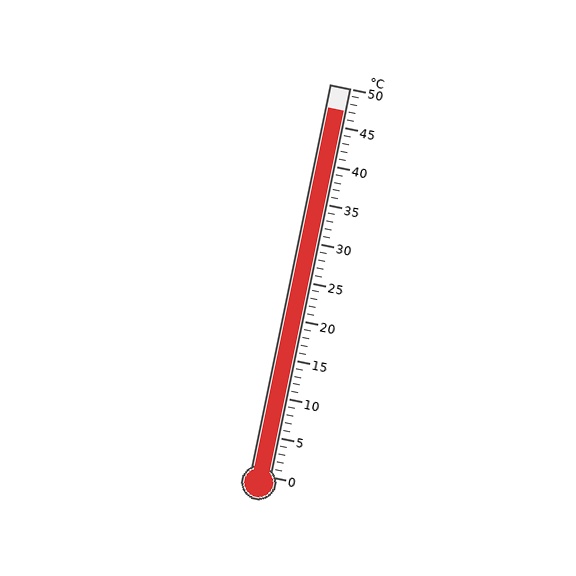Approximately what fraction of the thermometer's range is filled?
The thermometer is filled to approximately 95% of its range.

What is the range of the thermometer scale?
The thermometer scale ranges from 0°C to 50°C.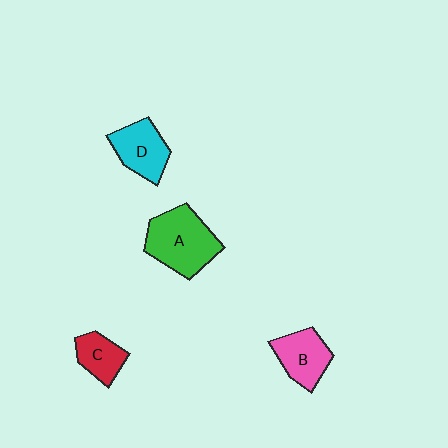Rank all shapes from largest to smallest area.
From largest to smallest: A (green), D (cyan), B (pink), C (red).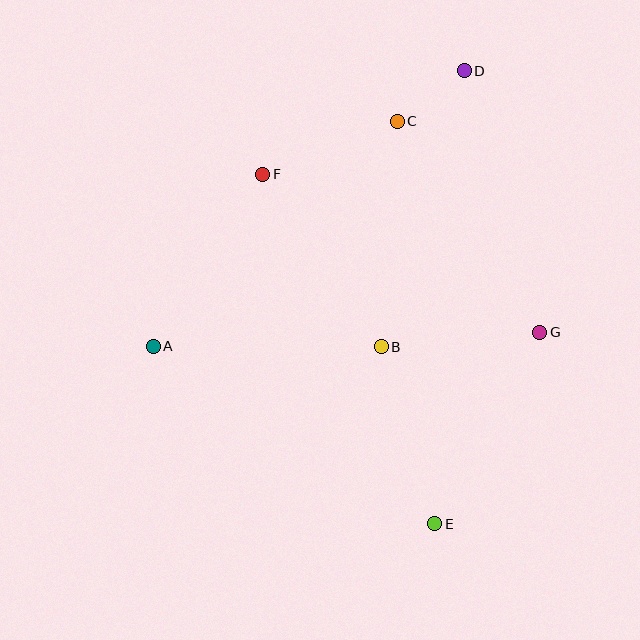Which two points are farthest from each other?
Points D and E are farthest from each other.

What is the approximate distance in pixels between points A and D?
The distance between A and D is approximately 416 pixels.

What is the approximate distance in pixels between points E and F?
The distance between E and F is approximately 390 pixels.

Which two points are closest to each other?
Points C and D are closest to each other.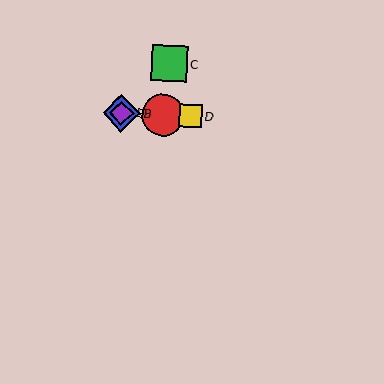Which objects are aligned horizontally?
Objects A, B, D, E are aligned horizontally.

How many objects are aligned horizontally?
4 objects (A, B, D, E) are aligned horizontally.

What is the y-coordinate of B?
Object B is at y≈113.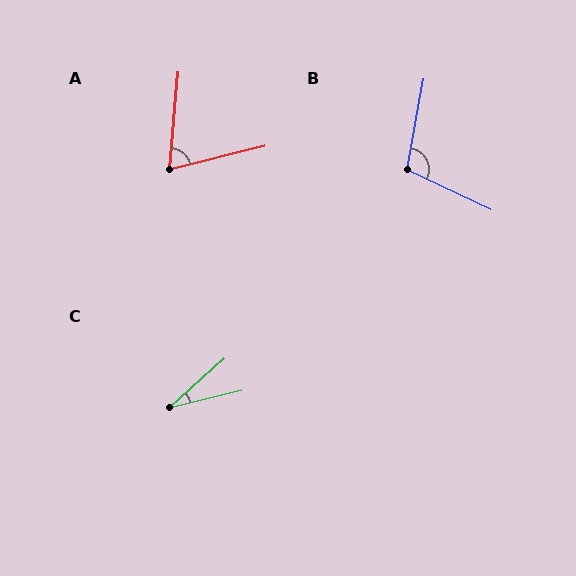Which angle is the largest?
B, at approximately 105 degrees.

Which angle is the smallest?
C, at approximately 28 degrees.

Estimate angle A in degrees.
Approximately 71 degrees.